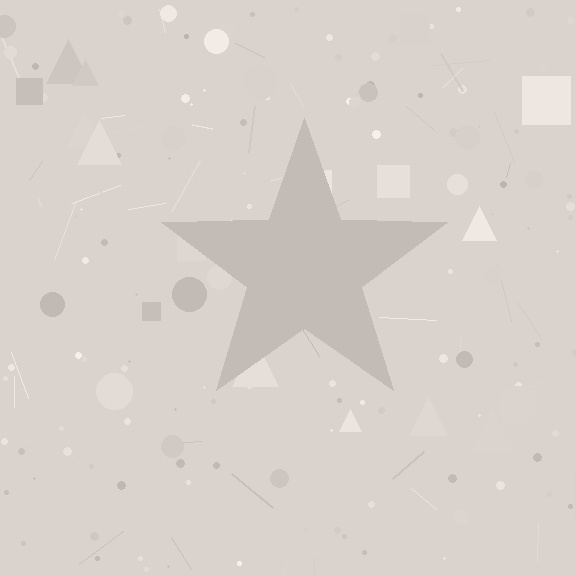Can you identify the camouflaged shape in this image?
The camouflaged shape is a star.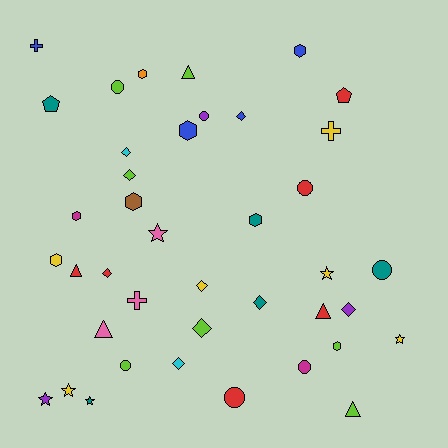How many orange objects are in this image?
There is 1 orange object.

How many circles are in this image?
There are 7 circles.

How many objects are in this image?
There are 40 objects.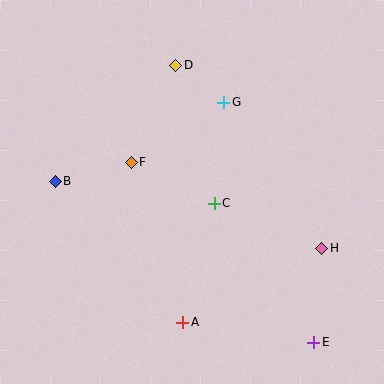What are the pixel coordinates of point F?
Point F is at (131, 162).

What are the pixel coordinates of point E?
Point E is at (314, 342).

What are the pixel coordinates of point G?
Point G is at (224, 102).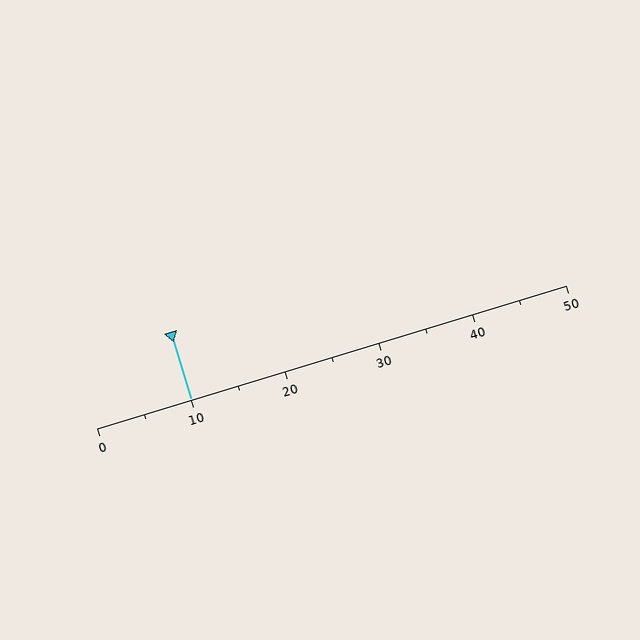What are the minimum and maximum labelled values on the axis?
The axis runs from 0 to 50.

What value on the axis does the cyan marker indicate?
The marker indicates approximately 10.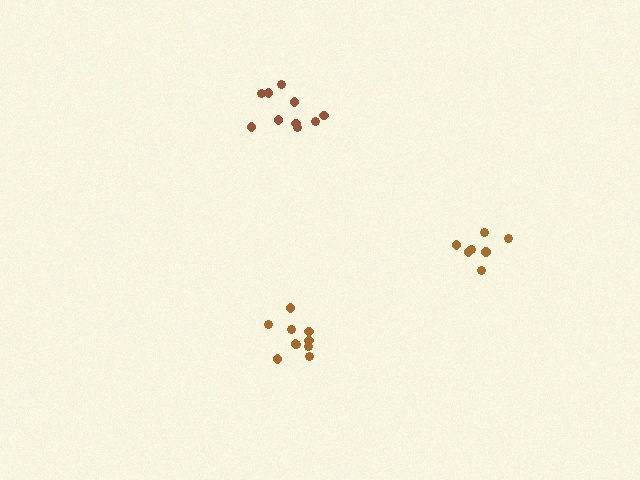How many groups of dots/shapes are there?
There are 3 groups.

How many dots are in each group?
Group 1: 7 dots, Group 2: 10 dots, Group 3: 10 dots (27 total).